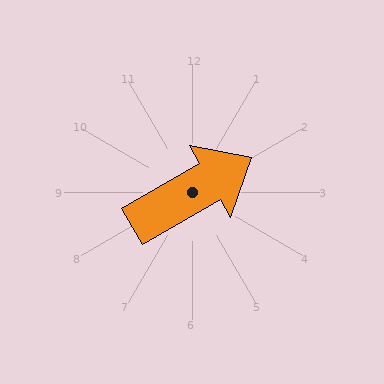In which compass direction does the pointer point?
Northeast.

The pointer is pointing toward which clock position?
Roughly 2 o'clock.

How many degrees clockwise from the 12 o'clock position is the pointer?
Approximately 60 degrees.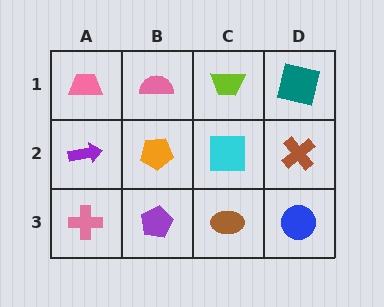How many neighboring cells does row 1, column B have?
3.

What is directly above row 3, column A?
A purple arrow.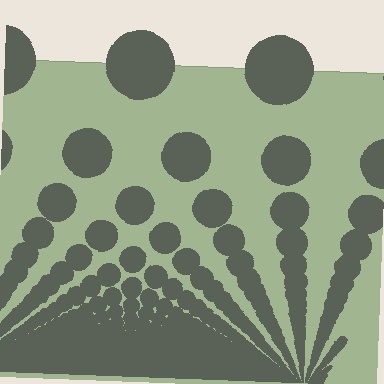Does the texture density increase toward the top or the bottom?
Density increases toward the bottom.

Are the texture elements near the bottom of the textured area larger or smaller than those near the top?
Smaller. The gradient is inverted — elements near the bottom are smaller and denser.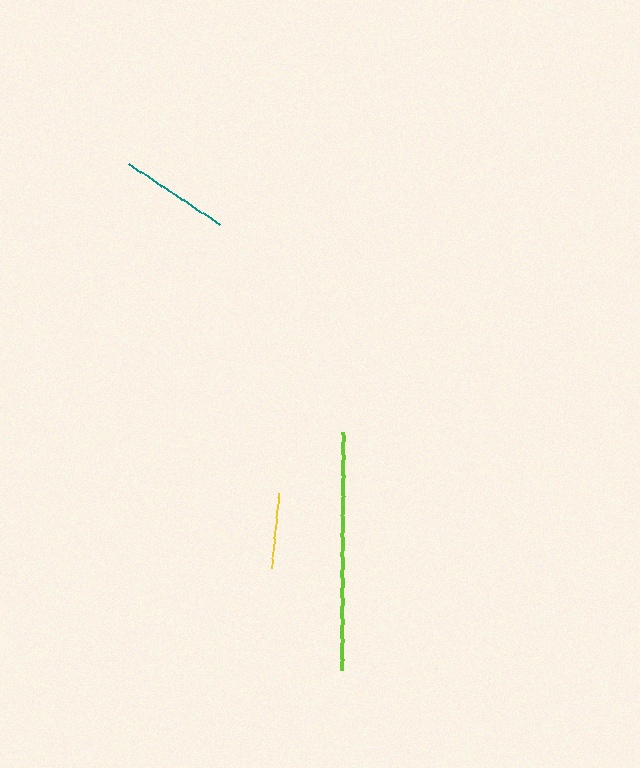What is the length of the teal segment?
The teal segment is approximately 109 pixels long.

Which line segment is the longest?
The lime line is the longest at approximately 239 pixels.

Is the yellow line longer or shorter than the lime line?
The lime line is longer than the yellow line.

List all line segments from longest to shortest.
From longest to shortest: lime, teal, yellow.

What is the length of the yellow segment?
The yellow segment is approximately 75 pixels long.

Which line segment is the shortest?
The yellow line is the shortest at approximately 75 pixels.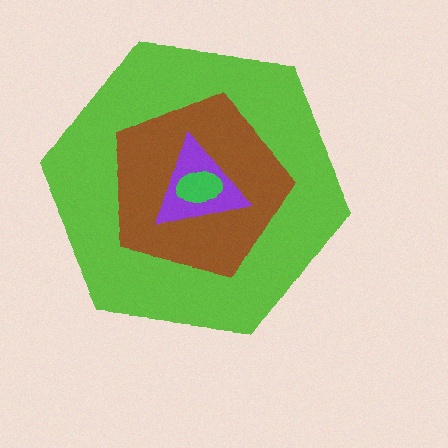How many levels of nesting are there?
4.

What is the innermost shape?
The green ellipse.